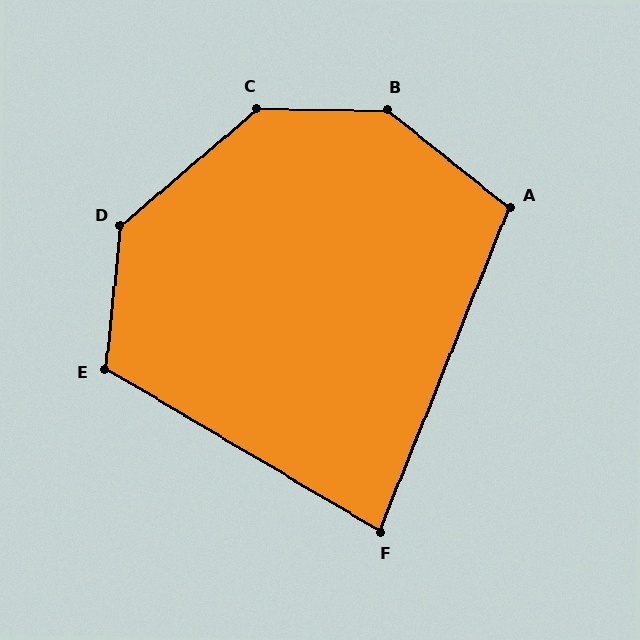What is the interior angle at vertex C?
Approximately 139 degrees (obtuse).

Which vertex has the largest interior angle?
B, at approximately 142 degrees.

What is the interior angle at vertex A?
Approximately 107 degrees (obtuse).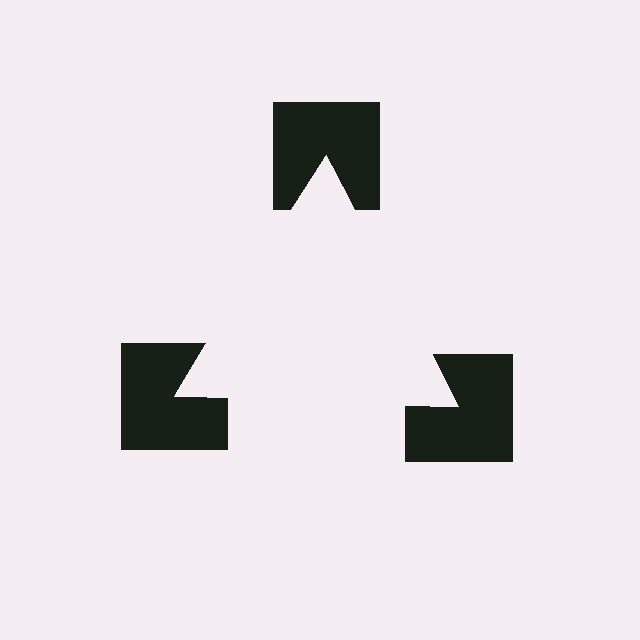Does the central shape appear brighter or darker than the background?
It typically appears slightly brighter than the background, even though no actual brightness change is drawn.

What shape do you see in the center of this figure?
An illusory triangle — its edges are inferred from the aligned wedge cuts in the notched squares, not physically drawn.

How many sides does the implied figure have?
3 sides.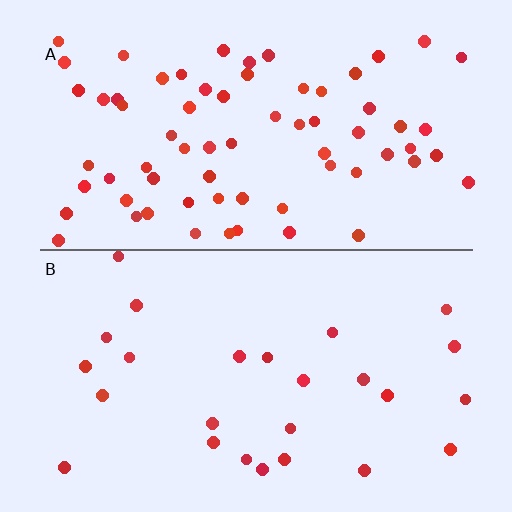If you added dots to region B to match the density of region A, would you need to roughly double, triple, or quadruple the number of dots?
Approximately triple.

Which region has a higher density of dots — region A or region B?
A (the top).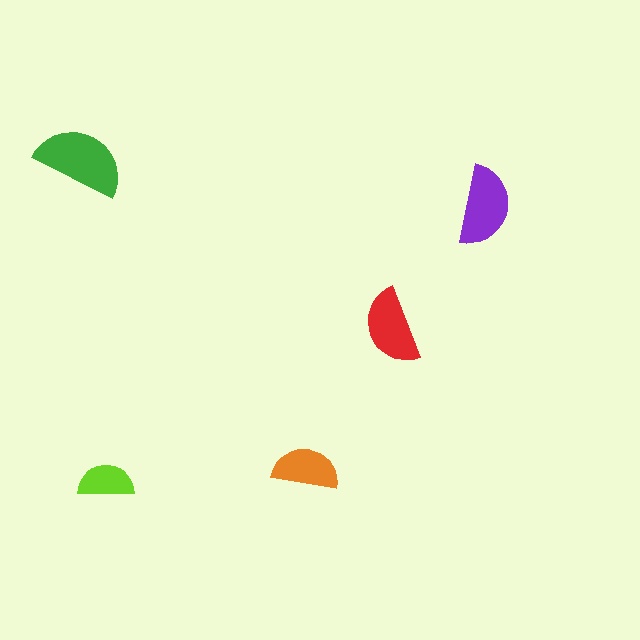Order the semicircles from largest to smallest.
the green one, the purple one, the red one, the orange one, the lime one.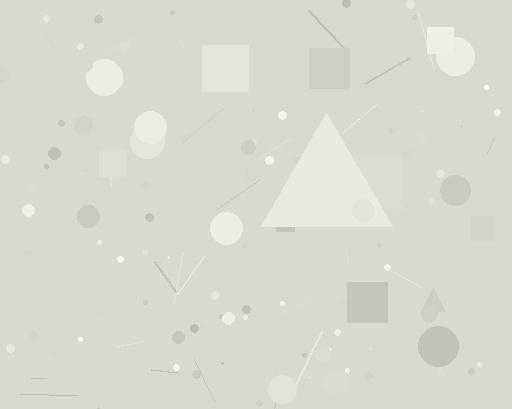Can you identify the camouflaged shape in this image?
The camouflaged shape is a triangle.